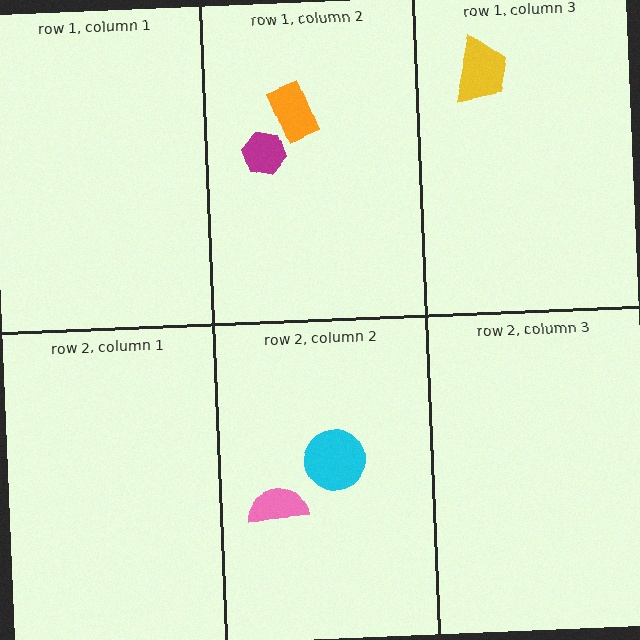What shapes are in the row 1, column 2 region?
The magenta hexagon, the orange rectangle.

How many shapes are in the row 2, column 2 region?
2.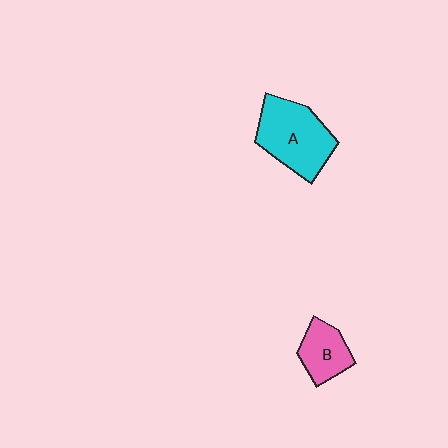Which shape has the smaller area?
Shape B (pink).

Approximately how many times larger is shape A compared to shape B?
Approximately 1.8 times.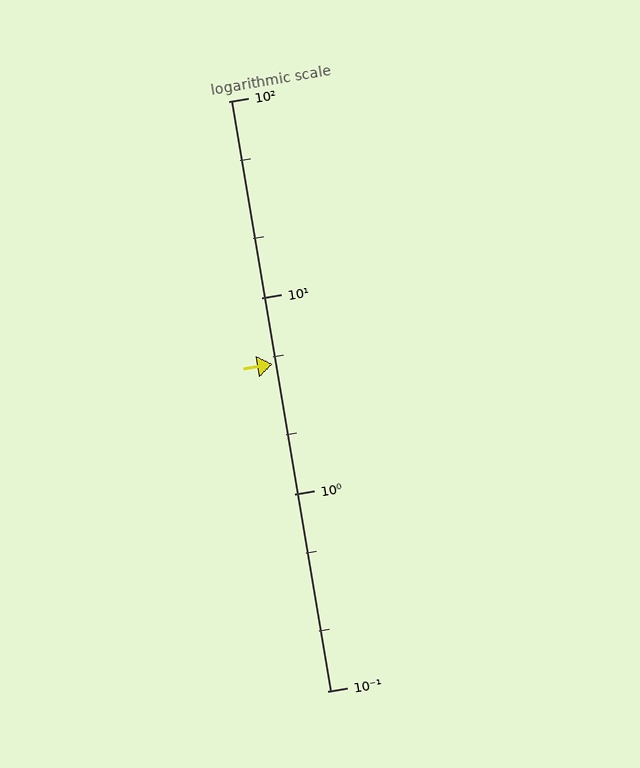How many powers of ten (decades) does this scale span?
The scale spans 3 decades, from 0.1 to 100.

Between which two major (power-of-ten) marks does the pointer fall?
The pointer is between 1 and 10.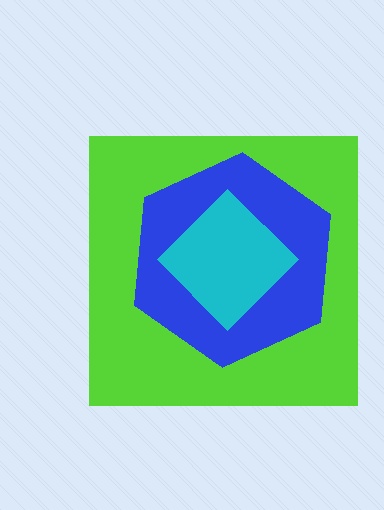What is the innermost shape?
The cyan diamond.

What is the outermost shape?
The lime square.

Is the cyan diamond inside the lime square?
Yes.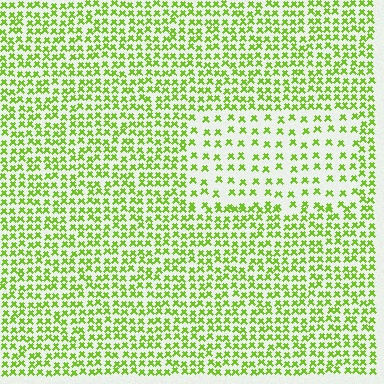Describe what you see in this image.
The image contains small lime elements arranged at two different densities. A rectangle-shaped region is visible where the elements are less densely packed than the surrounding area.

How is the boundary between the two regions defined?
The boundary is defined by a change in element density (approximately 2.1x ratio). All elements are the same color, size, and shape.